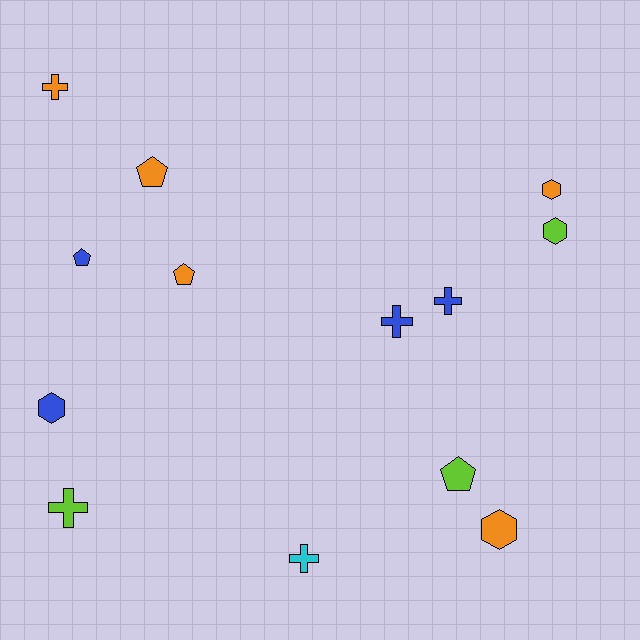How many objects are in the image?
There are 13 objects.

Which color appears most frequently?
Orange, with 5 objects.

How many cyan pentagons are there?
There are no cyan pentagons.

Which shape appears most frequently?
Cross, with 5 objects.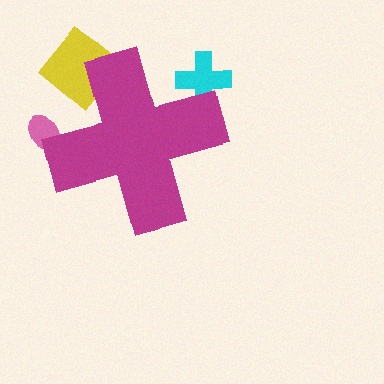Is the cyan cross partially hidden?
Yes, the cyan cross is partially hidden behind the magenta cross.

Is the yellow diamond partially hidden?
Yes, the yellow diamond is partially hidden behind the magenta cross.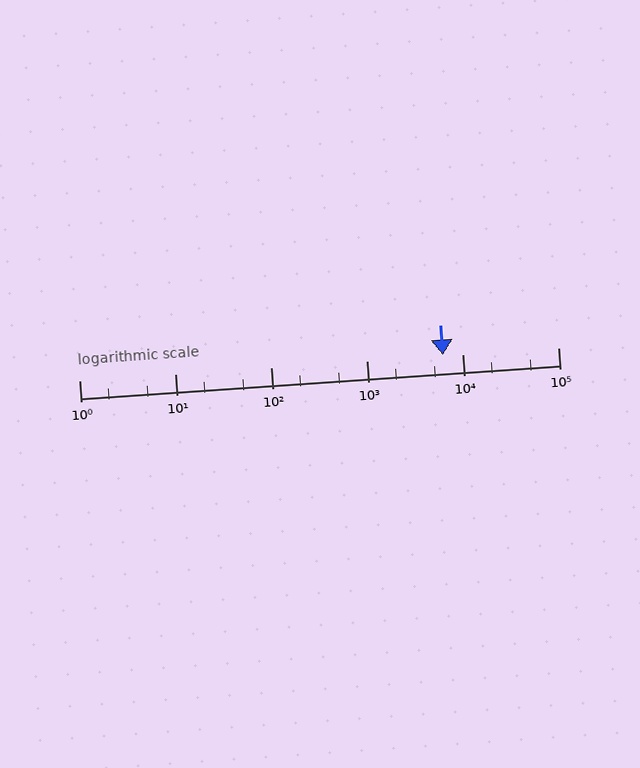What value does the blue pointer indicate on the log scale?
The pointer indicates approximately 6300.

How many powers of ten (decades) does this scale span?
The scale spans 5 decades, from 1 to 100000.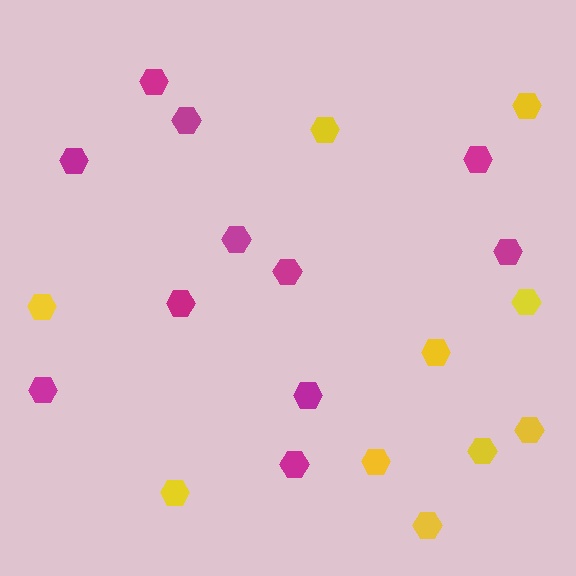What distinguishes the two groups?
There are 2 groups: one group of magenta hexagons (11) and one group of yellow hexagons (10).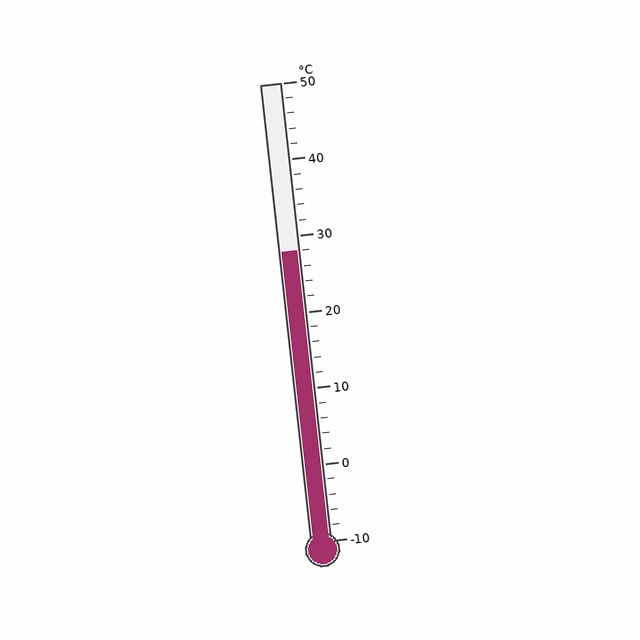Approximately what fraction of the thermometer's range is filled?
The thermometer is filled to approximately 65% of its range.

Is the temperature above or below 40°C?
The temperature is below 40°C.